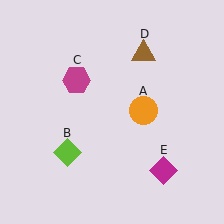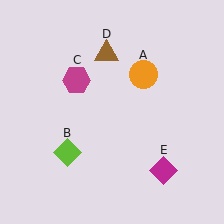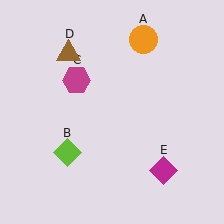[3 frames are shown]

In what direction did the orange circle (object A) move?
The orange circle (object A) moved up.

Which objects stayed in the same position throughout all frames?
Lime diamond (object B) and magenta hexagon (object C) and magenta diamond (object E) remained stationary.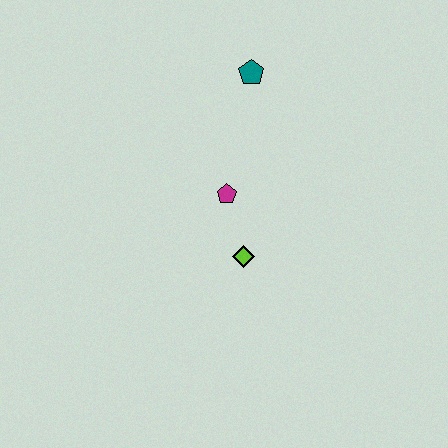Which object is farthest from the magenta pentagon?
The teal pentagon is farthest from the magenta pentagon.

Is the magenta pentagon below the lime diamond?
No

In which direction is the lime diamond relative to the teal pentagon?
The lime diamond is below the teal pentagon.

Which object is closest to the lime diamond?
The magenta pentagon is closest to the lime diamond.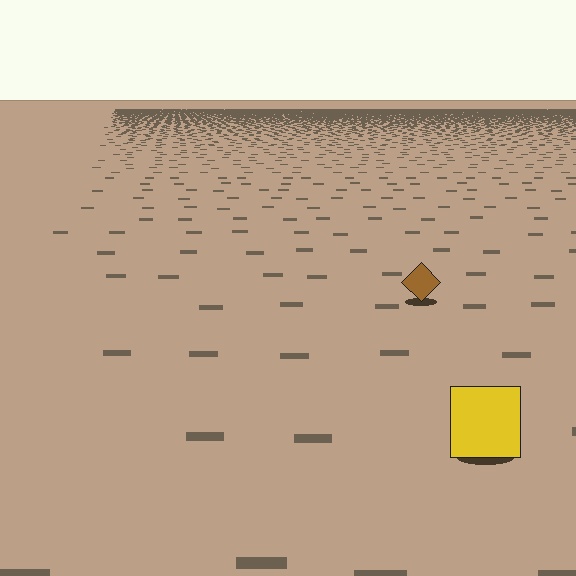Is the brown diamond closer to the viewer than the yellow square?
No. The yellow square is closer — you can tell from the texture gradient: the ground texture is coarser near it.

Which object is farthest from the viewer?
The brown diamond is farthest from the viewer. It appears smaller and the ground texture around it is denser.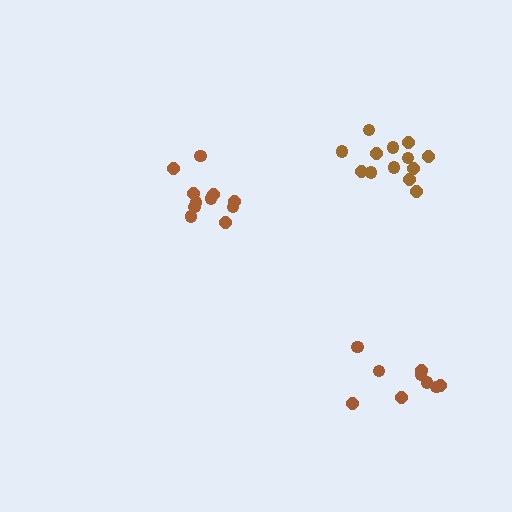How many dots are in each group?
Group 1: 11 dots, Group 2: 9 dots, Group 3: 13 dots (33 total).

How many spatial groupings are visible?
There are 3 spatial groupings.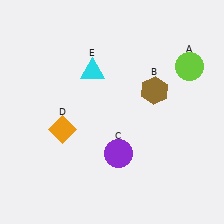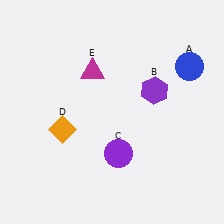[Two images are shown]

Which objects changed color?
A changed from lime to blue. B changed from brown to purple. E changed from cyan to magenta.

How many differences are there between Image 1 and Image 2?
There are 3 differences between the two images.